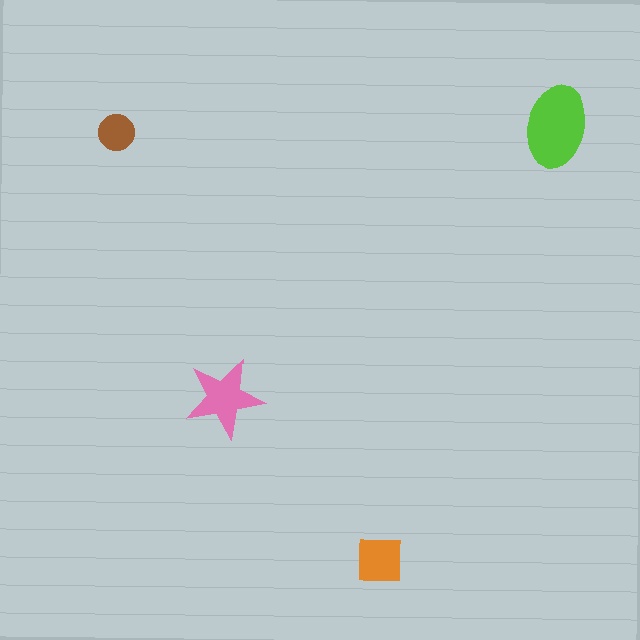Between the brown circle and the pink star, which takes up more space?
The pink star.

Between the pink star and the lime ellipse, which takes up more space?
The lime ellipse.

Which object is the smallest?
The brown circle.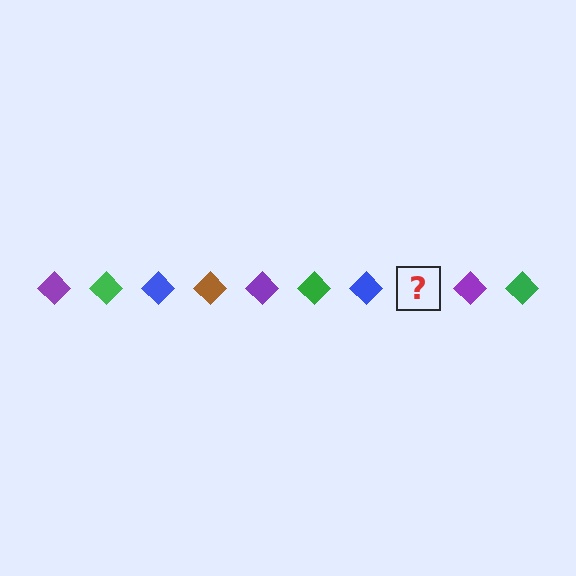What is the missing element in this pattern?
The missing element is a brown diamond.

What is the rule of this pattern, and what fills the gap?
The rule is that the pattern cycles through purple, green, blue, brown diamonds. The gap should be filled with a brown diamond.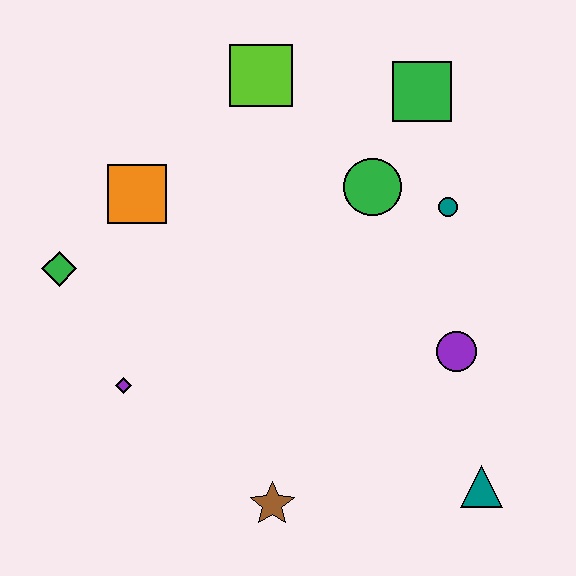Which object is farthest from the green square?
The brown star is farthest from the green square.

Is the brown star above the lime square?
No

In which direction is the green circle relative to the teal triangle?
The green circle is above the teal triangle.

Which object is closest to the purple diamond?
The green diamond is closest to the purple diamond.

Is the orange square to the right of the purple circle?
No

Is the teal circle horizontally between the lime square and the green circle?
No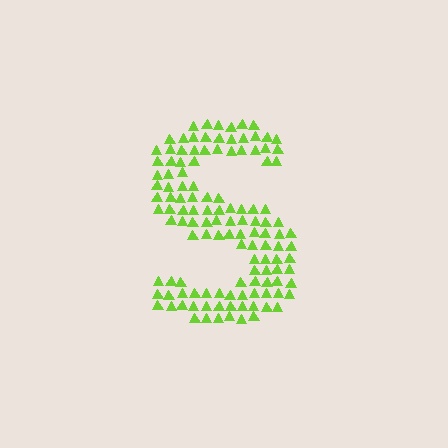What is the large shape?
The large shape is the letter S.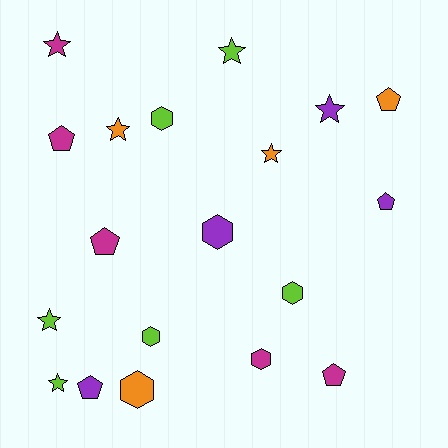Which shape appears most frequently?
Star, with 7 objects.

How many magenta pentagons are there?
There are 3 magenta pentagons.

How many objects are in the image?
There are 19 objects.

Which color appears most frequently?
Lime, with 6 objects.